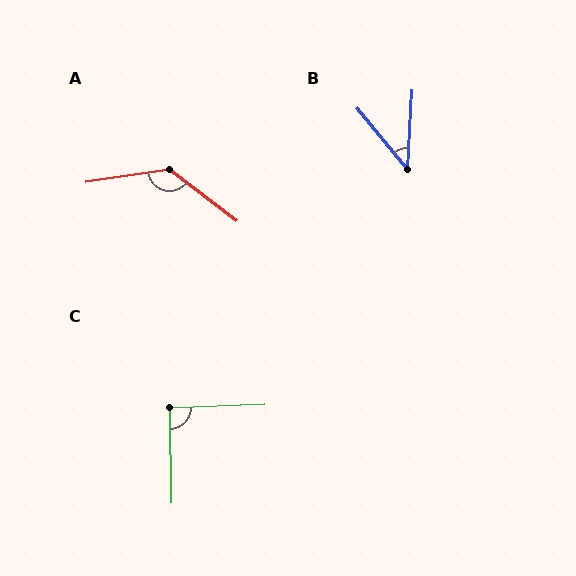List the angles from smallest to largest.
B (43°), C (91°), A (134°).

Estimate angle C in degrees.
Approximately 91 degrees.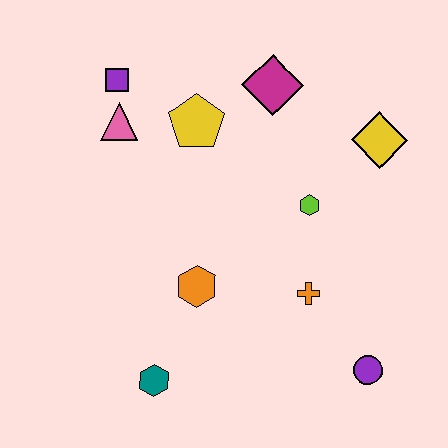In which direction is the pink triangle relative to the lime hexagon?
The pink triangle is to the left of the lime hexagon.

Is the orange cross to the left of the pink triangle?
No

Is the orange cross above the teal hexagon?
Yes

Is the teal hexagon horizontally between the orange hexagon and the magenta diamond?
No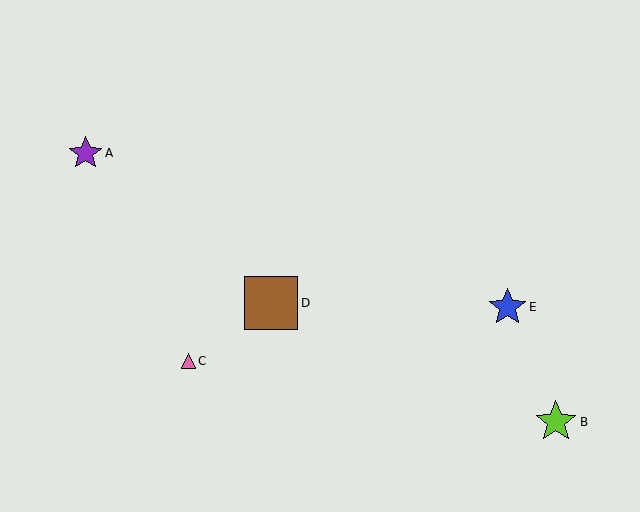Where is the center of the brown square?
The center of the brown square is at (271, 303).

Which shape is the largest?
The brown square (labeled D) is the largest.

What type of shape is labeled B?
Shape B is a lime star.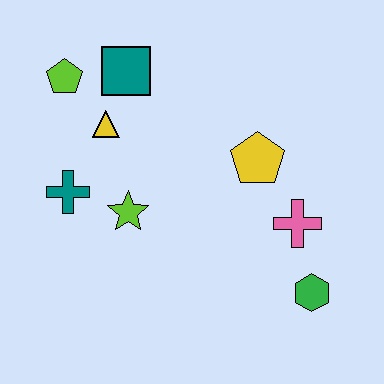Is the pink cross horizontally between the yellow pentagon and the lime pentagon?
No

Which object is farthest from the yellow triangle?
The green hexagon is farthest from the yellow triangle.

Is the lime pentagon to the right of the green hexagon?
No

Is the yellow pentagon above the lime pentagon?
No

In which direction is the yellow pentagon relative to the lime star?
The yellow pentagon is to the right of the lime star.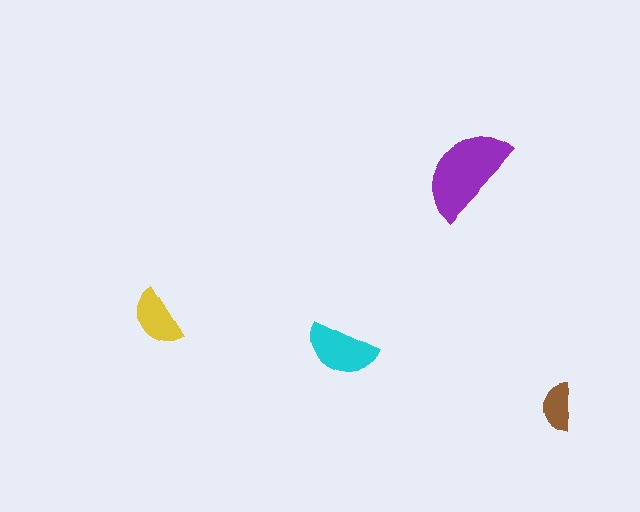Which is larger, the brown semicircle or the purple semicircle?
The purple one.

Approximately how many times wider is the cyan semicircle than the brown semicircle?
About 1.5 times wider.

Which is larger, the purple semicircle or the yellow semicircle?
The purple one.